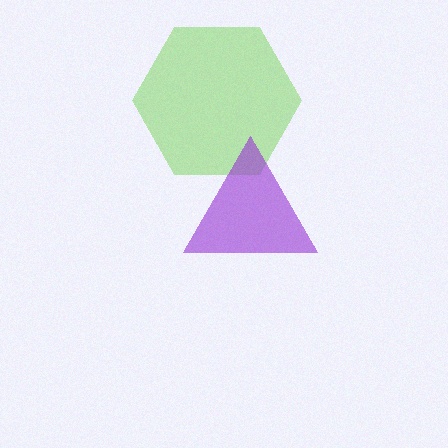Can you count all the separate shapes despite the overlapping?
Yes, there are 2 separate shapes.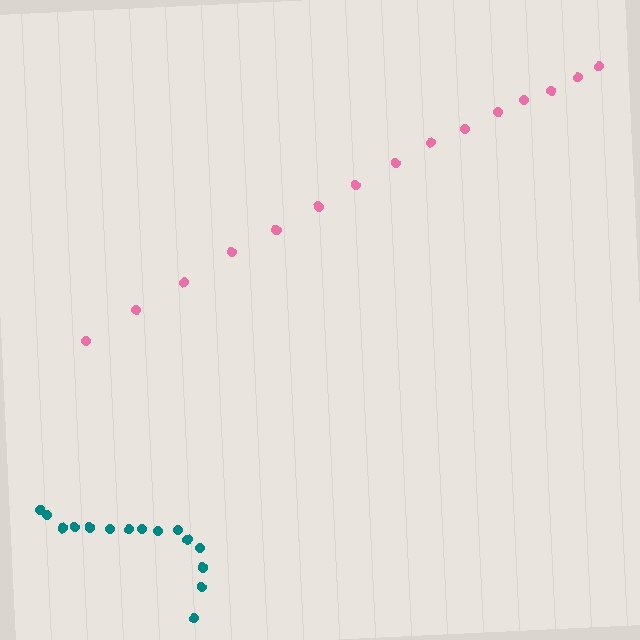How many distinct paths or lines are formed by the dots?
There are 2 distinct paths.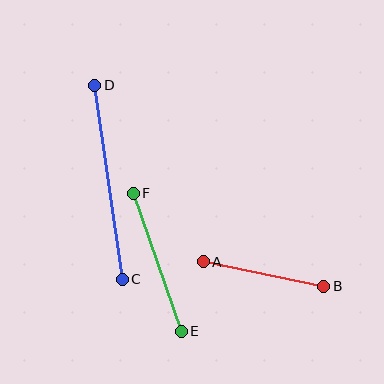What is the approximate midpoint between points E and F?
The midpoint is at approximately (157, 262) pixels.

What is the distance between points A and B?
The distance is approximately 123 pixels.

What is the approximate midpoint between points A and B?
The midpoint is at approximately (264, 274) pixels.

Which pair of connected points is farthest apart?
Points C and D are farthest apart.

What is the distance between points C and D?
The distance is approximately 196 pixels.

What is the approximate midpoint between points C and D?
The midpoint is at approximately (108, 182) pixels.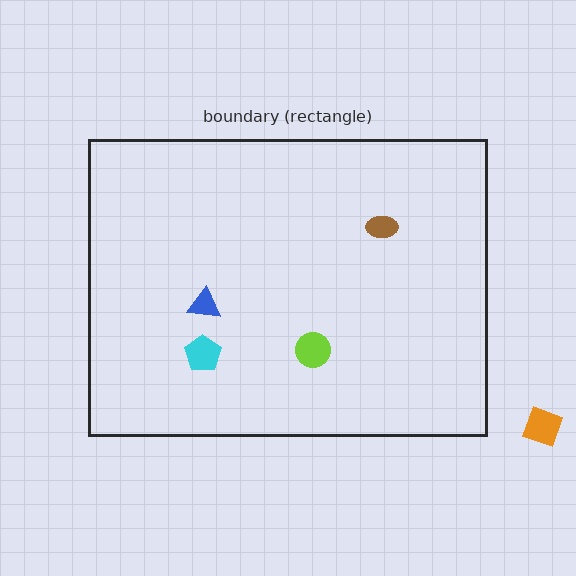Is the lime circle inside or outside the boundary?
Inside.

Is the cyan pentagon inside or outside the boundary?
Inside.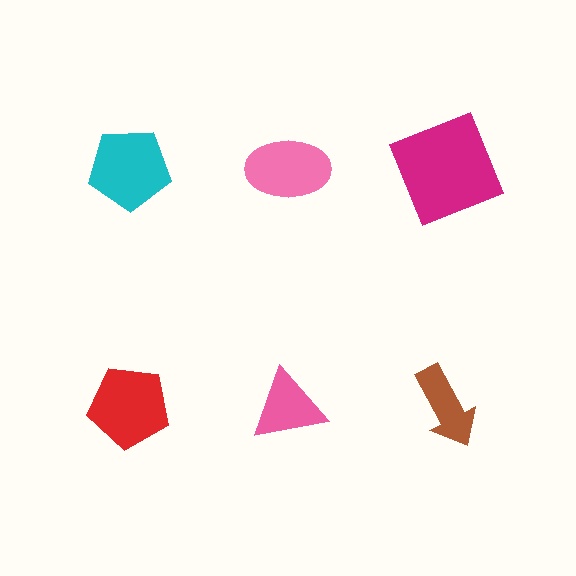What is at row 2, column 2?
A pink triangle.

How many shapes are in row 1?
3 shapes.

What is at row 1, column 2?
A pink ellipse.